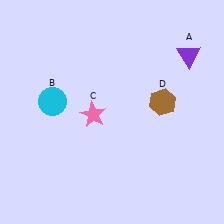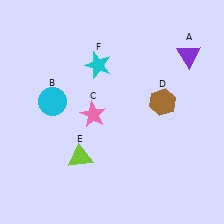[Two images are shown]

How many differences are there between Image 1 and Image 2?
There are 2 differences between the two images.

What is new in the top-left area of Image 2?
A cyan star (F) was added in the top-left area of Image 2.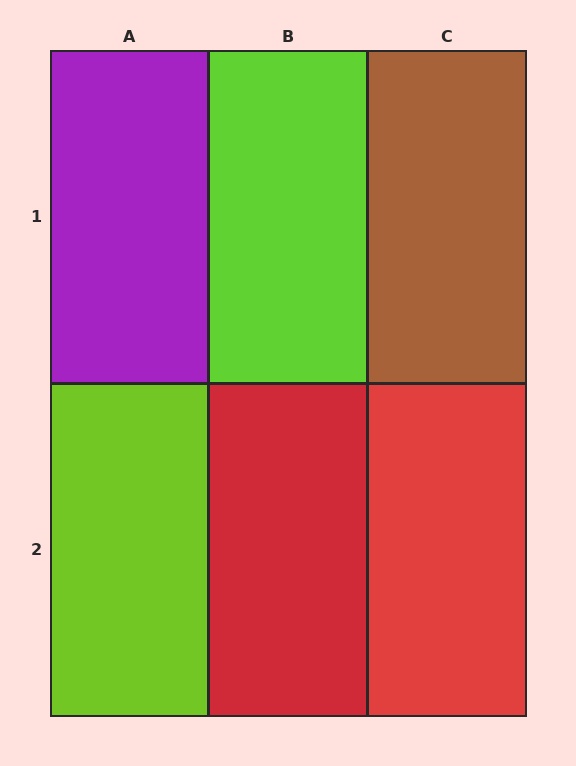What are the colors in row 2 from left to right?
Lime, red, red.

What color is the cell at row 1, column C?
Brown.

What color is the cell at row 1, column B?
Lime.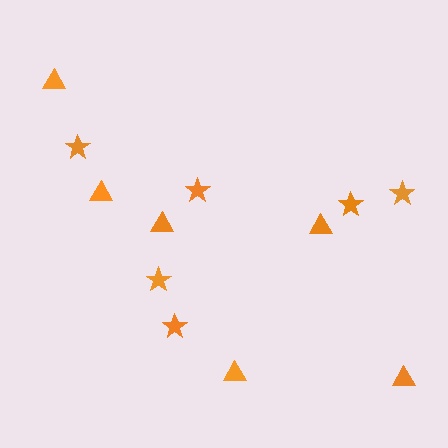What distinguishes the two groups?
There are 2 groups: one group of stars (6) and one group of triangles (6).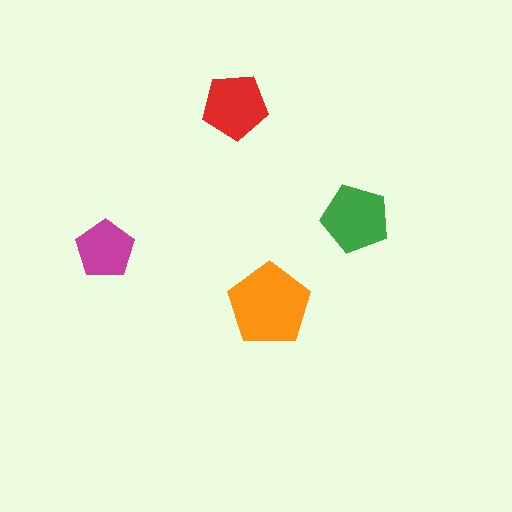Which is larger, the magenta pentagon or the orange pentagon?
The orange one.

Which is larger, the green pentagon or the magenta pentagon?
The green one.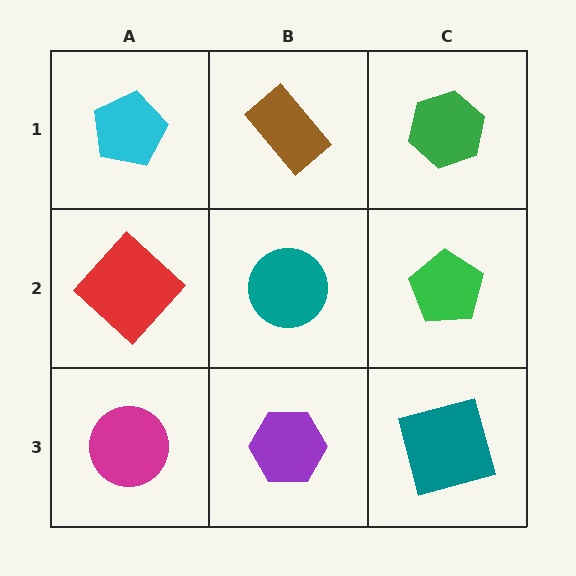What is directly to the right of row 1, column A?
A brown rectangle.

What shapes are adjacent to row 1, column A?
A red diamond (row 2, column A), a brown rectangle (row 1, column B).